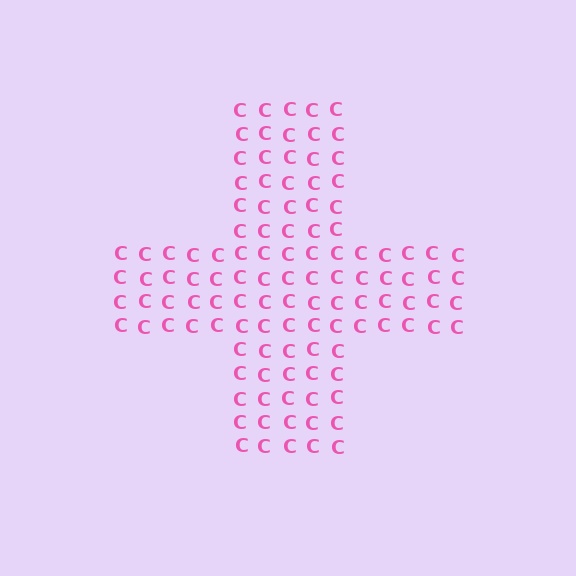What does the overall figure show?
The overall figure shows a cross.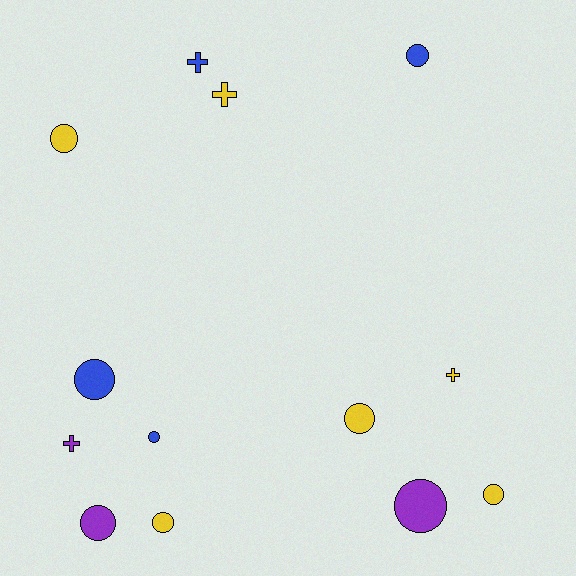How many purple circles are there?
There are 2 purple circles.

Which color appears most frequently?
Yellow, with 6 objects.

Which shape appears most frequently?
Circle, with 9 objects.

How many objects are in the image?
There are 13 objects.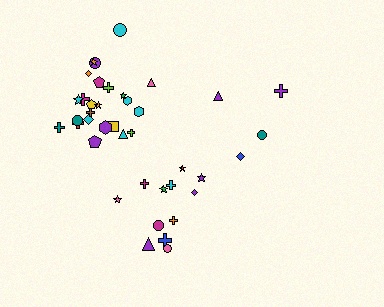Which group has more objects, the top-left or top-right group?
The top-left group.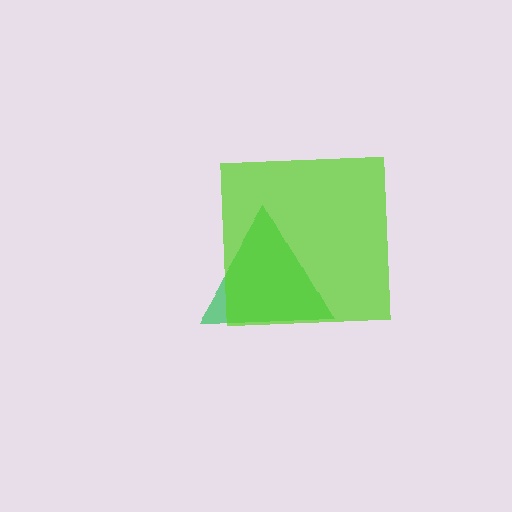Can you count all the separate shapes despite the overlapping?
Yes, there are 2 separate shapes.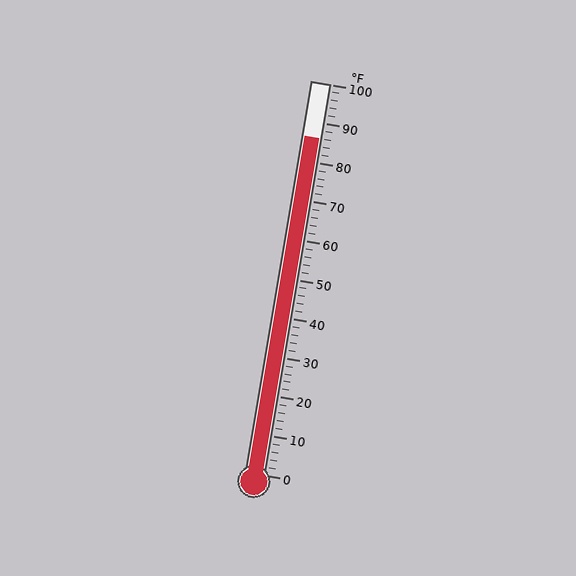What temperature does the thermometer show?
The thermometer shows approximately 86°F.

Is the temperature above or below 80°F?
The temperature is above 80°F.